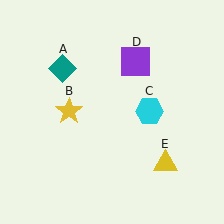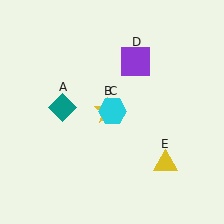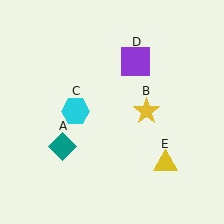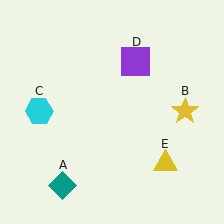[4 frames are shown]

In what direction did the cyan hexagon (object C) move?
The cyan hexagon (object C) moved left.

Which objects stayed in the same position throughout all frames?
Purple square (object D) and yellow triangle (object E) remained stationary.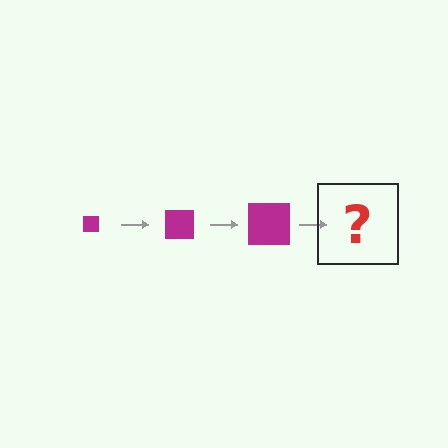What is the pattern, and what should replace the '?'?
The pattern is that the square gets progressively larger each step. The '?' should be a magenta square, larger than the previous one.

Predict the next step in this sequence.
The next step is a magenta square, larger than the previous one.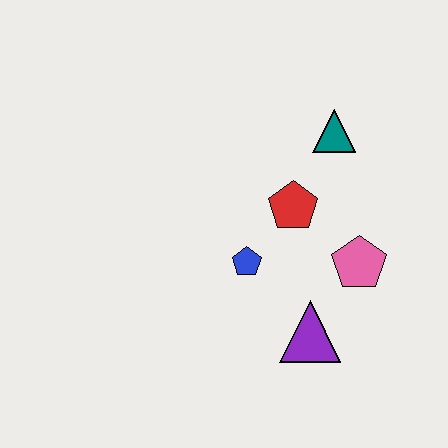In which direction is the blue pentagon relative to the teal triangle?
The blue pentagon is below the teal triangle.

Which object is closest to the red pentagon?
The blue pentagon is closest to the red pentagon.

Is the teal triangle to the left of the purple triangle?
No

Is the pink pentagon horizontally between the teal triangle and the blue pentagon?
No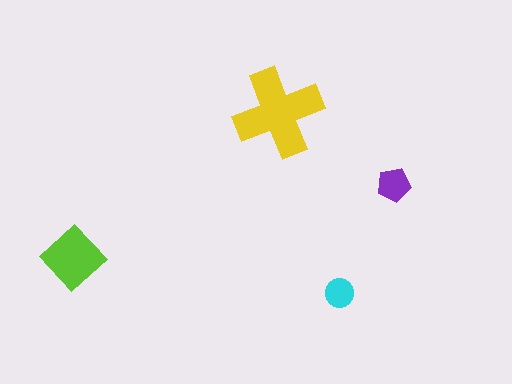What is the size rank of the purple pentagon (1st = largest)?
3rd.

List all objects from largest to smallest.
The yellow cross, the lime diamond, the purple pentagon, the cyan circle.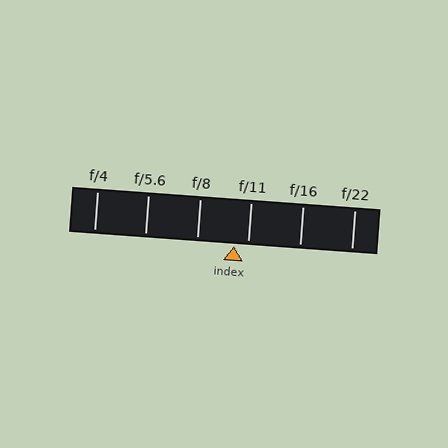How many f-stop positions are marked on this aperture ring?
There are 6 f-stop positions marked.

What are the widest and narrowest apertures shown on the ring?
The widest aperture shown is f/4 and the narrowest is f/22.